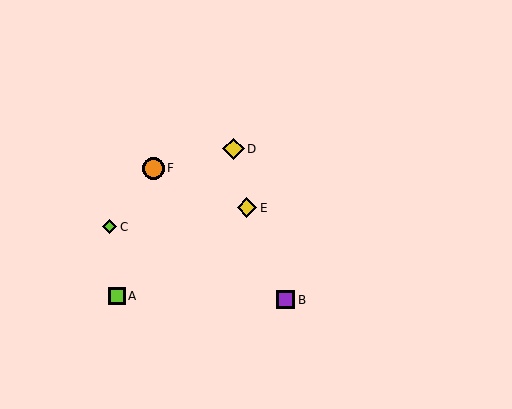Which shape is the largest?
The orange circle (labeled F) is the largest.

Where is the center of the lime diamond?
The center of the lime diamond is at (110, 227).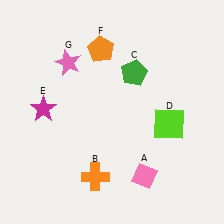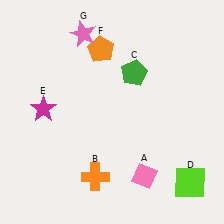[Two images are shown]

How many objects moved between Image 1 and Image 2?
2 objects moved between the two images.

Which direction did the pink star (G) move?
The pink star (G) moved up.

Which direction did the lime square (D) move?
The lime square (D) moved down.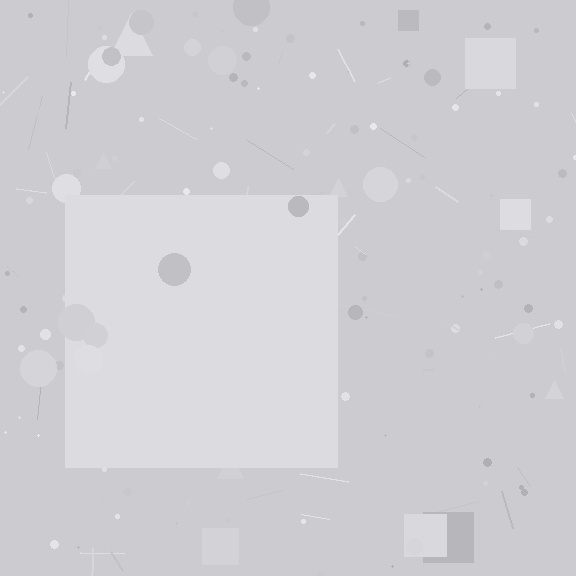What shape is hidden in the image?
A square is hidden in the image.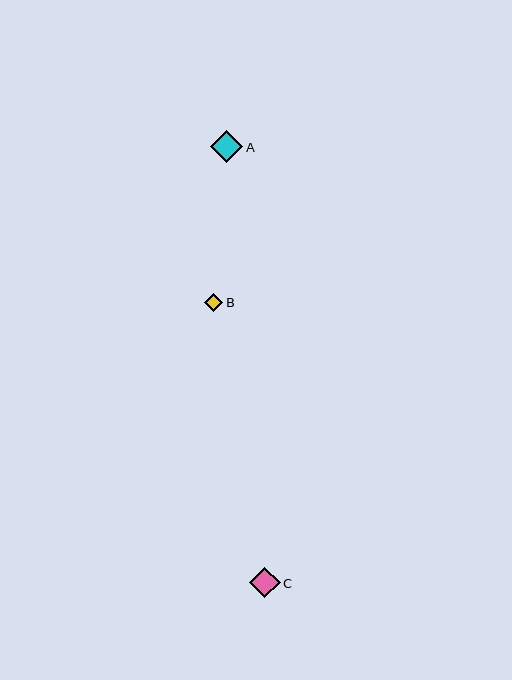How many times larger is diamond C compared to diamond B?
Diamond C is approximately 1.7 times the size of diamond B.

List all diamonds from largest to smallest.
From largest to smallest: A, C, B.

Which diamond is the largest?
Diamond A is the largest with a size of approximately 32 pixels.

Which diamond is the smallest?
Diamond B is the smallest with a size of approximately 18 pixels.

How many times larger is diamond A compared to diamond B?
Diamond A is approximately 1.8 times the size of diamond B.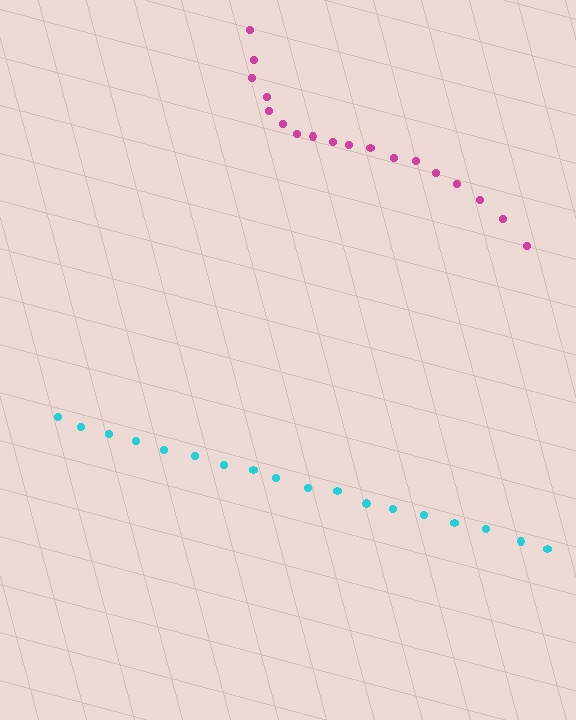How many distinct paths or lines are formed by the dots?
There are 2 distinct paths.